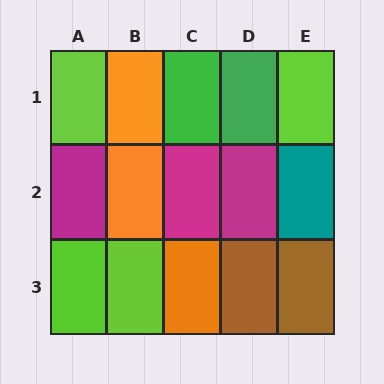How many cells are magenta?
3 cells are magenta.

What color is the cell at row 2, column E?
Teal.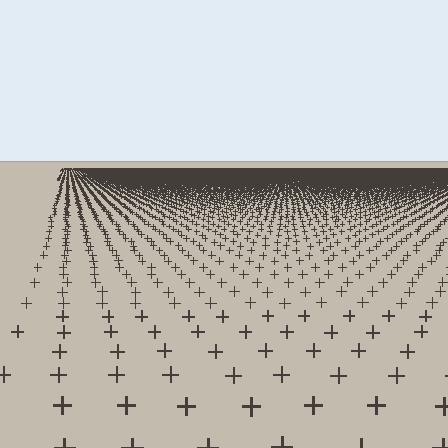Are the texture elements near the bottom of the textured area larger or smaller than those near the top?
Larger. Near the bottom, elements are closer to the viewer and appear at a bigger on-screen size.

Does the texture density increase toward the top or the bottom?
Density increases toward the top.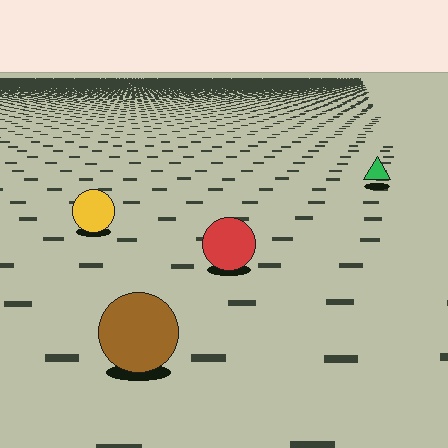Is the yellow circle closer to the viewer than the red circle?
No. The red circle is closer — you can tell from the texture gradient: the ground texture is coarser near it.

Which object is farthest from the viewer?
The green triangle is farthest from the viewer. It appears smaller and the ground texture around it is denser.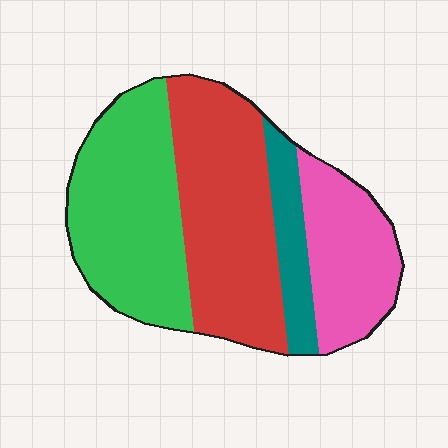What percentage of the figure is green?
Green takes up about one third (1/3) of the figure.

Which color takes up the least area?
Teal, at roughly 10%.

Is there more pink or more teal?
Pink.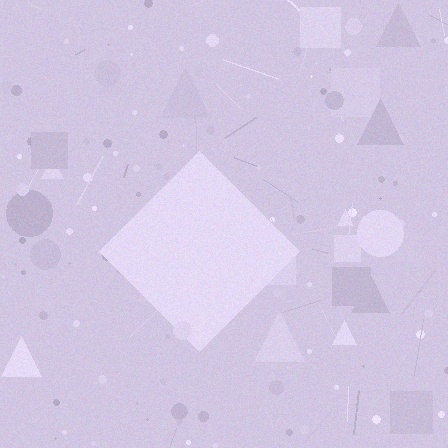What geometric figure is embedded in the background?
A diamond is embedded in the background.